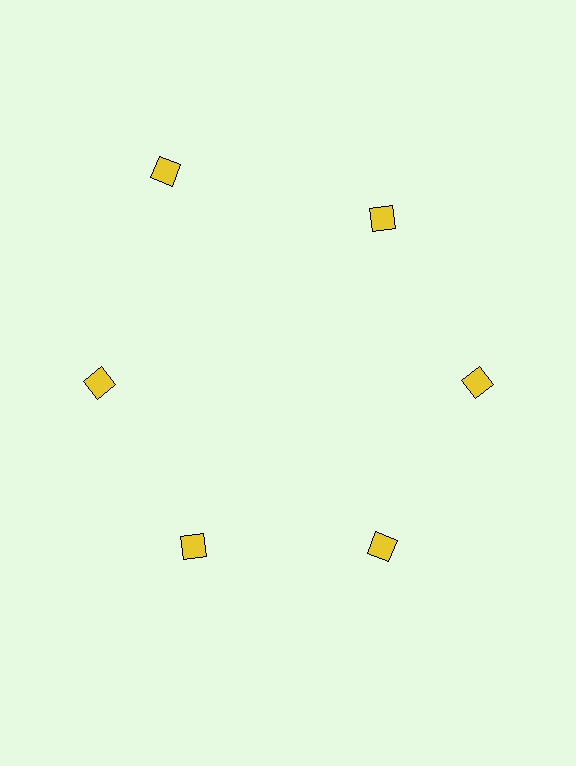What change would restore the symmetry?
The symmetry would be restored by moving it inward, back onto the ring so that all 6 squares sit at equal angles and equal distance from the center.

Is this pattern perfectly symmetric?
No. The 6 yellow squares are arranged in a ring, but one element near the 11 o'clock position is pushed outward from the center, breaking the 6-fold rotational symmetry.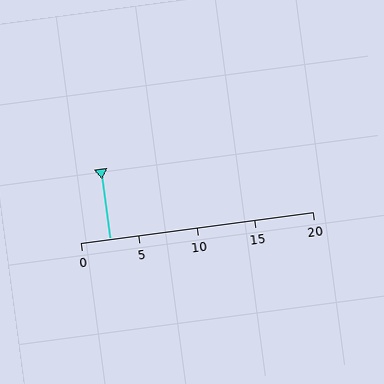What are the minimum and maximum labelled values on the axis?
The axis runs from 0 to 20.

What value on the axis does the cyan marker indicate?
The marker indicates approximately 2.5.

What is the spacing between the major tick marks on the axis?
The major ticks are spaced 5 apart.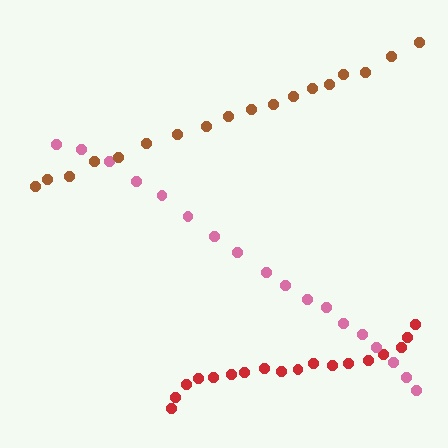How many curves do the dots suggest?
There are 3 distinct paths.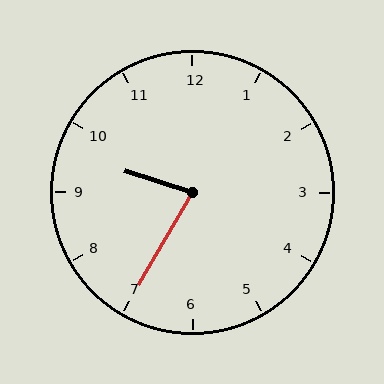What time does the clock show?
9:35.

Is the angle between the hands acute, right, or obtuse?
It is acute.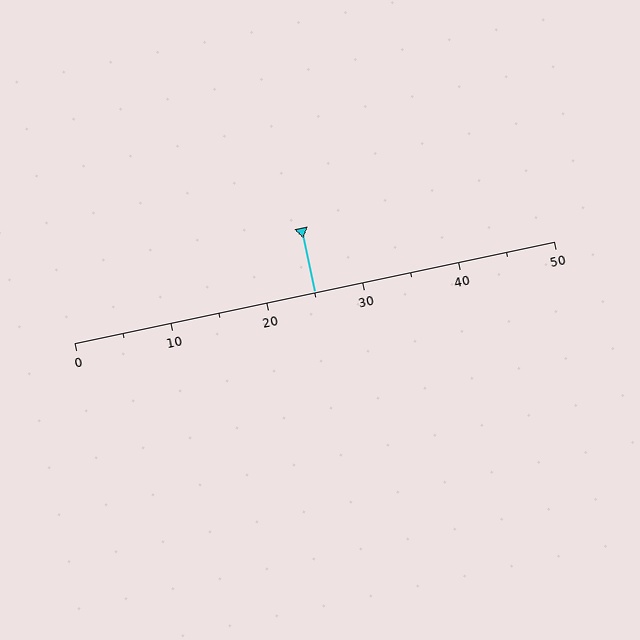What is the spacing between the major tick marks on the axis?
The major ticks are spaced 10 apart.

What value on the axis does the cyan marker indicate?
The marker indicates approximately 25.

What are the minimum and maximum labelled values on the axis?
The axis runs from 0 to 50.